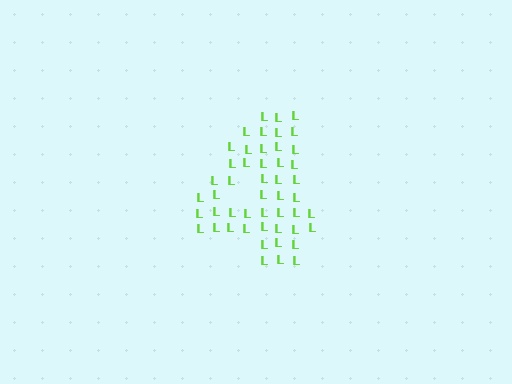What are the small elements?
The small elements are letter L's.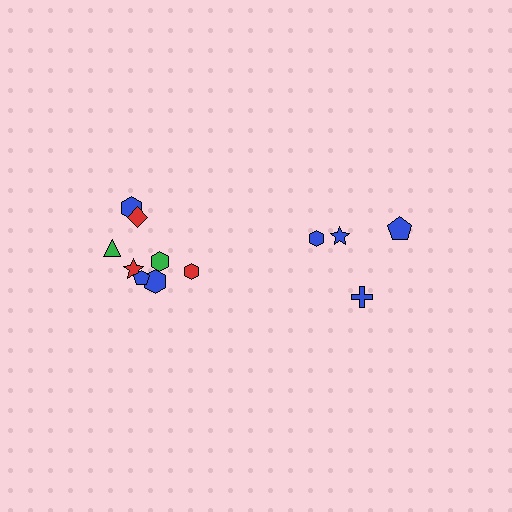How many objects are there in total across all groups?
There are 12 objects.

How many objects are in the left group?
There are 8 objects.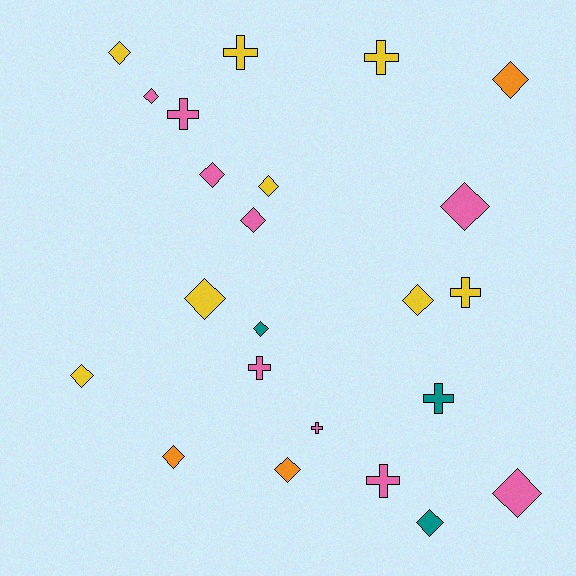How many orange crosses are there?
There are no orange crosses.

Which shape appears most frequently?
Diamond, with 15 objects.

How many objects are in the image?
There are 23 objects.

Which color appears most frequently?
Pink, with 9 objects.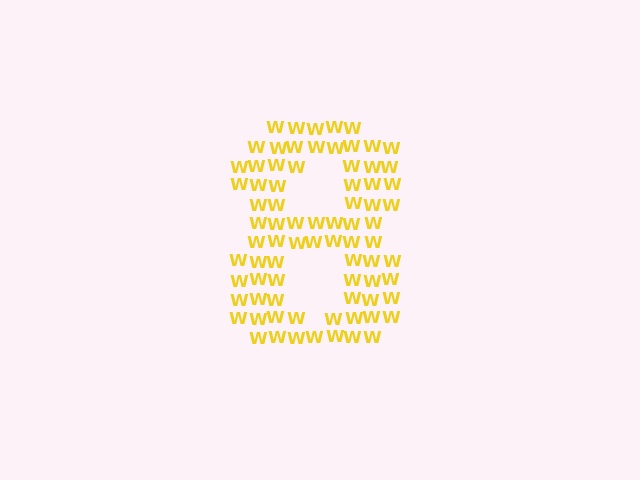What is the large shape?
The large shape is the digit 8.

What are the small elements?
The small elements are letter W's.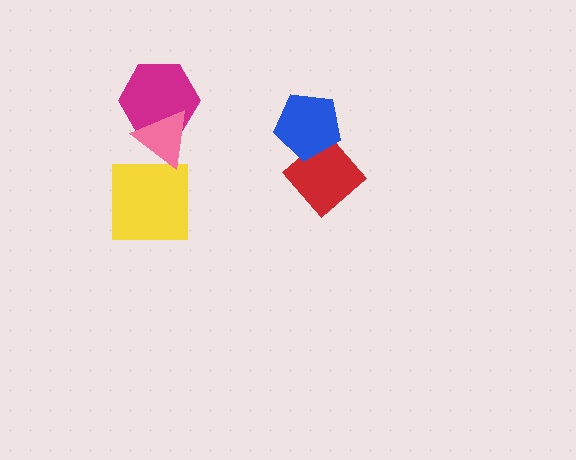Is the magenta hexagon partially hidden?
Yes, it is partially covered by another shape.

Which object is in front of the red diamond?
The blue pentagon is in front of the red diamond.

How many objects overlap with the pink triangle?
1 object overlaps with the pink triangle.